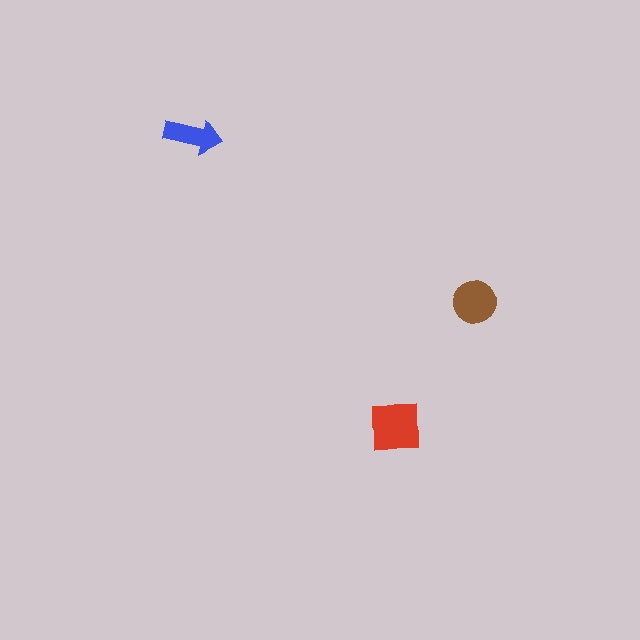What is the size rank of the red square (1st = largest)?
1st.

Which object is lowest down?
The red square is bottommost.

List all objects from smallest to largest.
The blue arrow, the brown circle, the red square.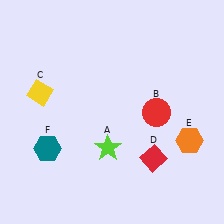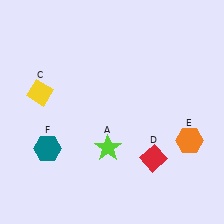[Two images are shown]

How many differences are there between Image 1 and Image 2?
There is 1 difference between the two images.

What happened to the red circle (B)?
The red circle (B) was removed in Image 2. It was in the bottom-right area of Image 1.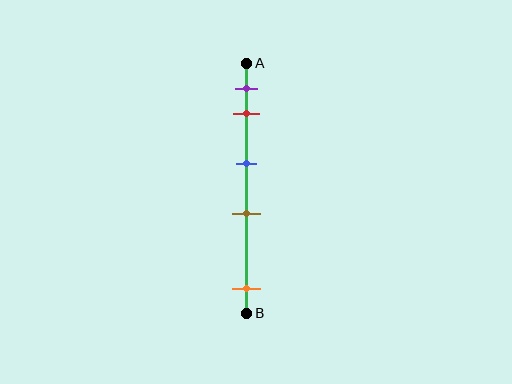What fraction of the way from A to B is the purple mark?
The purple mark is approximately 10% (0.1) of the way from A to B.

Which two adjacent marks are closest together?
The purple and red marks are the closest adjacent pair.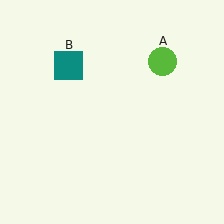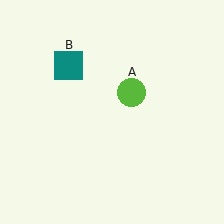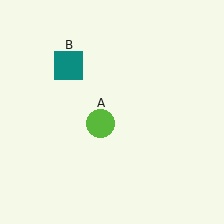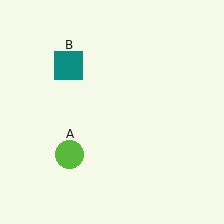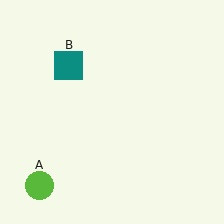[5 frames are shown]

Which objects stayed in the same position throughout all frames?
Teal square (object B) remained stationary.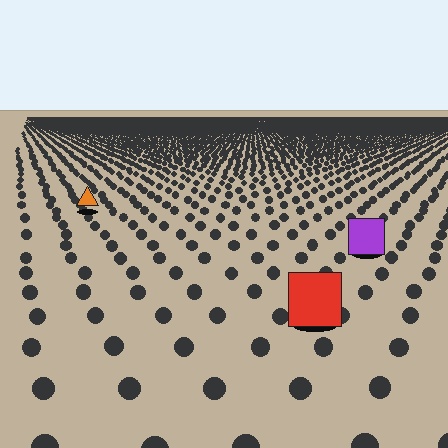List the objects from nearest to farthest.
From nearest to farthest: the red square, the purple square, the orange triangle.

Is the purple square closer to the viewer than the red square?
No. The red square is closer — you can tell from the texture gradient: the ground texture is coarser near it.